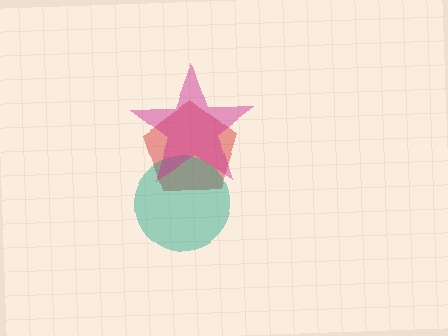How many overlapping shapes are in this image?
There are 3 overlapping shapes in the image.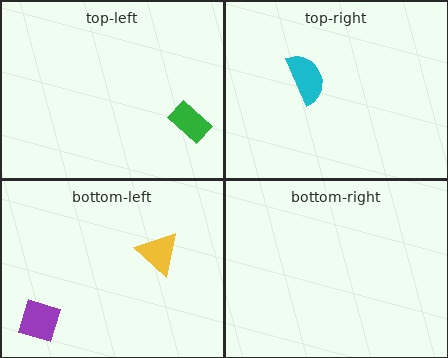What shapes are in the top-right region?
The cyan semicircle.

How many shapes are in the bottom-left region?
2.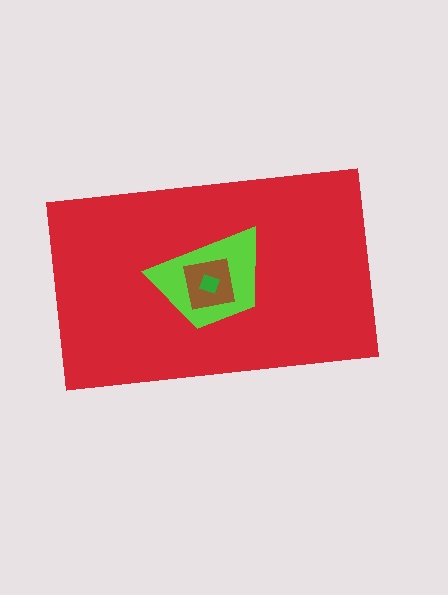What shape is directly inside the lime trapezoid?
The brown square.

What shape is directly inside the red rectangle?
The lime trapezoid.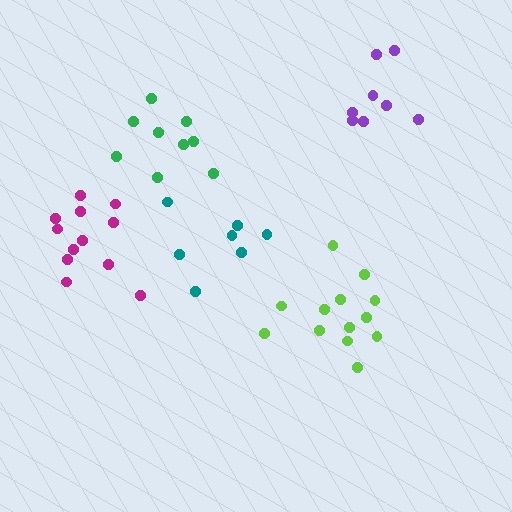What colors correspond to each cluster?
The clusters are colored: magenta, green, lime, teal, purple.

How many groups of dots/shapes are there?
There are 5 groups.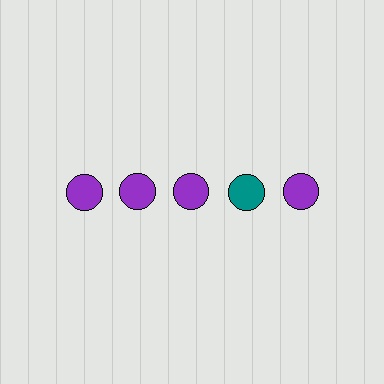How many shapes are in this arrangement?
There are 5 shapes arranged in a grid pattern.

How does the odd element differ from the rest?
It has a different color: teal instead of purple.